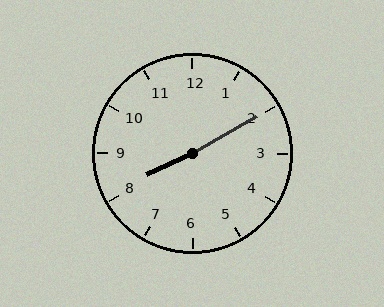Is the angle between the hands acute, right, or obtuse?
It is obtuse.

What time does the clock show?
8:10.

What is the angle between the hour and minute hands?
Approximately 175 degrees.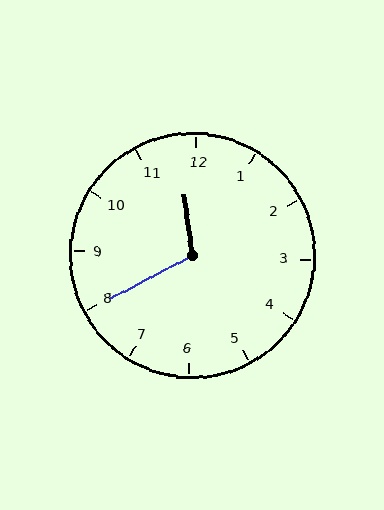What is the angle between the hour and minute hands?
Approximately 110 degrees.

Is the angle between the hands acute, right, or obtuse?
It is obtuse.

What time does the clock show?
11:40.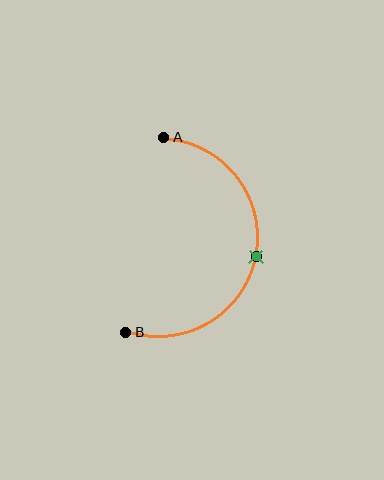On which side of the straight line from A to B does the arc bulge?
The arc bulges to the right of the straight line connecting A and B.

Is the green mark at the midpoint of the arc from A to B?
Yes. The green mark lies on the arc at equal arc-length from both A and B — it is the arc midpoint.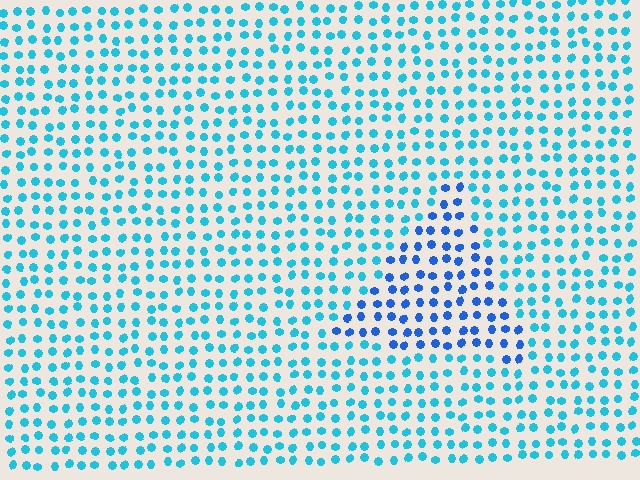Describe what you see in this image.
The image is filled with small cyan elements in a uniform arrangement. A triangle-shaped region is visible where the elements are tinted to a slightly different hue, forming a subtle color boundary.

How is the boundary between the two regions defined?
The boundary is defined purely by a slight shift in hue (about 31 degrees). Spacing, size, and orientation are identical on both sides.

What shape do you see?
I see a triangle.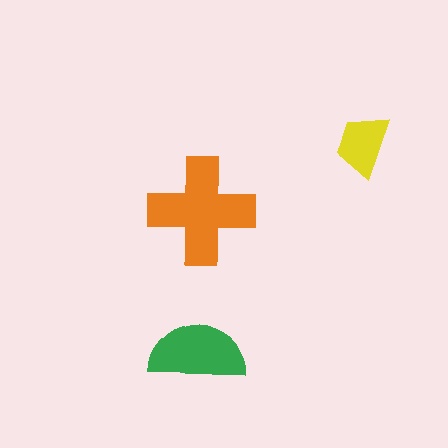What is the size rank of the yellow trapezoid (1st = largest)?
3rd.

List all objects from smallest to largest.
The yellow trapezoid, the green semicircle, the orange cross.